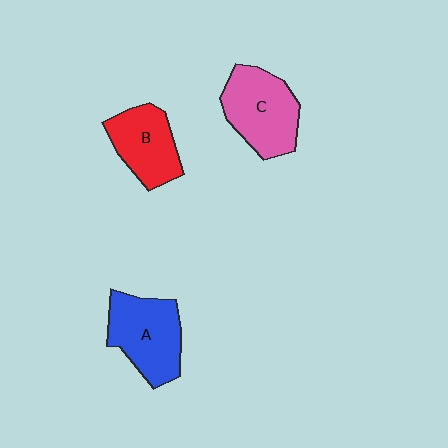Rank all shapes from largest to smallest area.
From largest to smallest: C (pink), A (blue), B (red).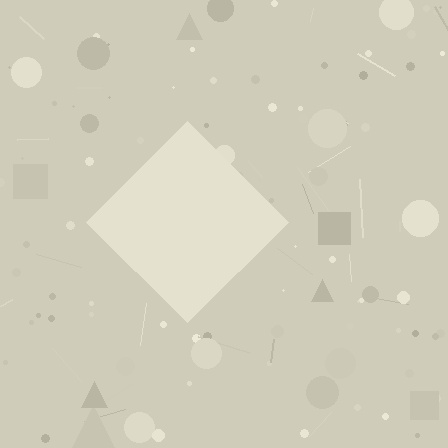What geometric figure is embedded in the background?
A diamond is embedded in the background.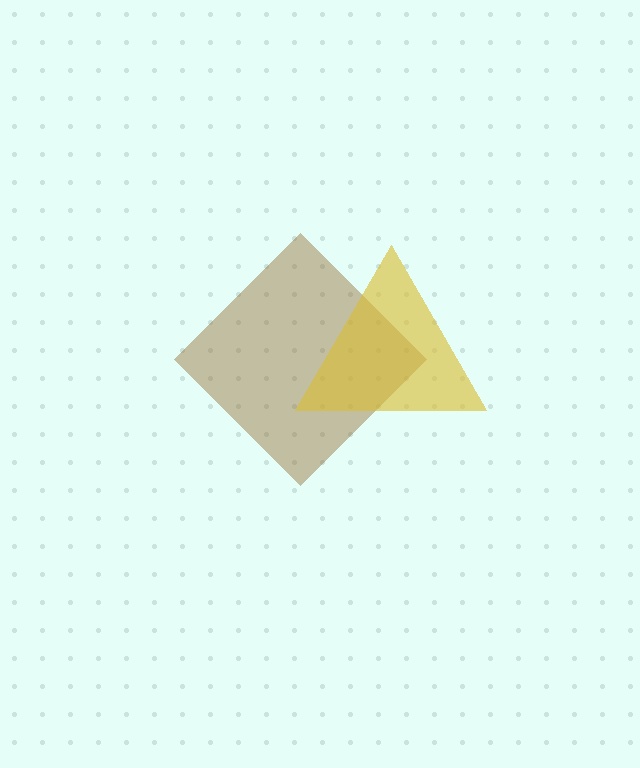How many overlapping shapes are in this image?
There are 2 overlapping shapes in the image.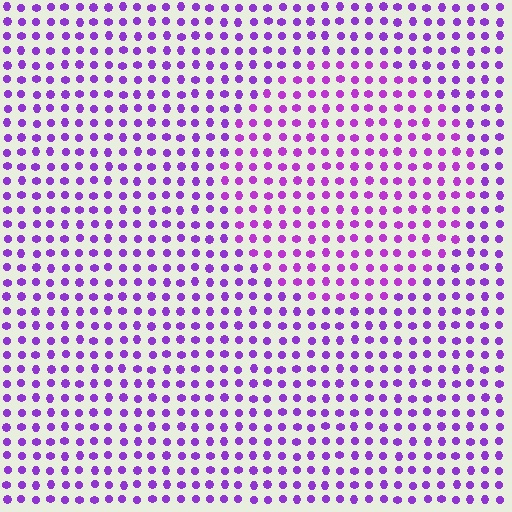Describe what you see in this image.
The image is filled with small purple elements in a uniform arrangement. A circle-shaped region is visible where the elements are tinted to a slightly different hue, forming a subtle color boundary.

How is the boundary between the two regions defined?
The boundary is defined purely by a slight shift in hue (about 17 degrees). Spacing, size, and orientation are identical on both sides.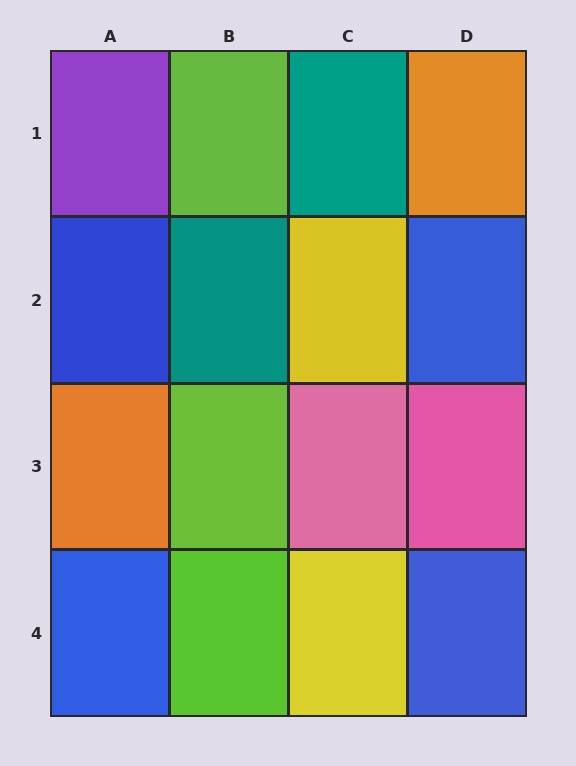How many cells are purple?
1 cell is purple.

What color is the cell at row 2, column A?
Blue.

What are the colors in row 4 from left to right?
Blue, lime, yellow, blue.